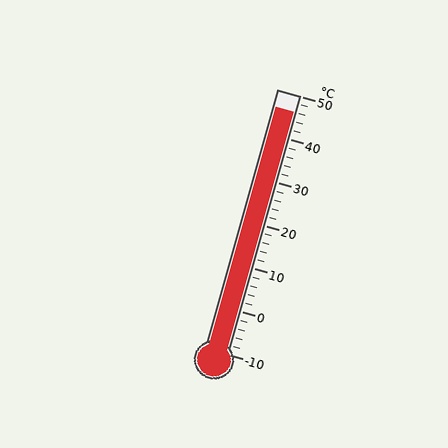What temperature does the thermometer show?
The thermometer shows approximately 46°C.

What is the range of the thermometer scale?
The thermometer scale ranges from -10°C to 50°C.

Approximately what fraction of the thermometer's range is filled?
The thermometer is filled to approximately 95% of its range.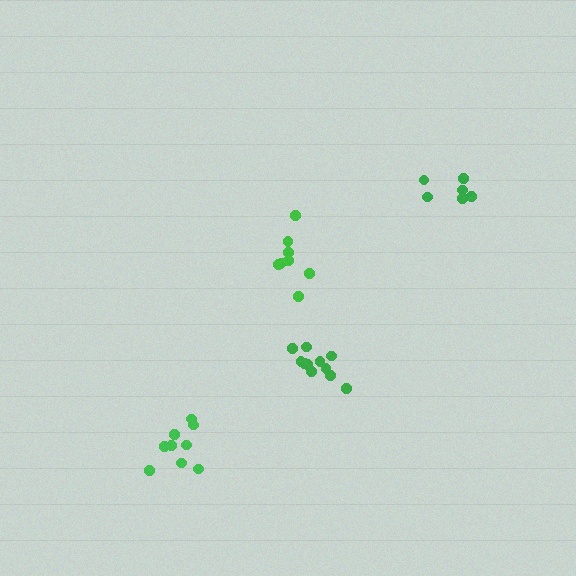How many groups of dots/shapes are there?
There are 4 groups.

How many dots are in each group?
Group 1: 6 dots, Group 2: 11 dots, Group 3: 8 dots, Group 4: 9 dots (34 total).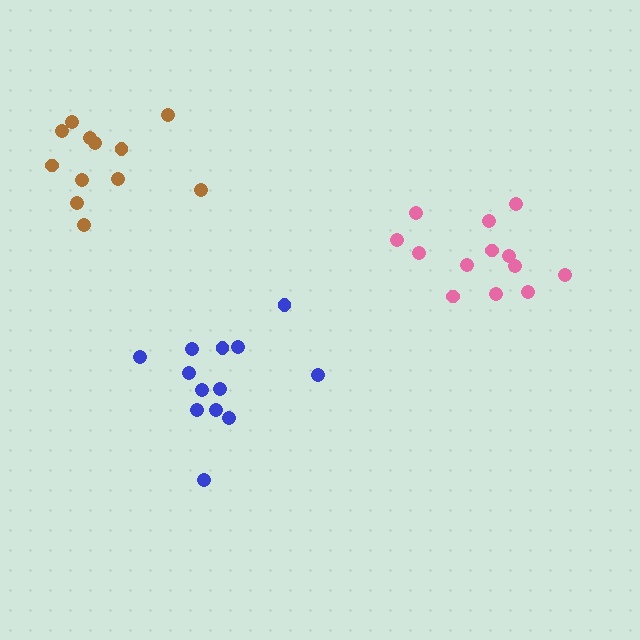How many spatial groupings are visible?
There are 3 spatial groupings.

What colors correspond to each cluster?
The clusters are colored: brown, pink, blue.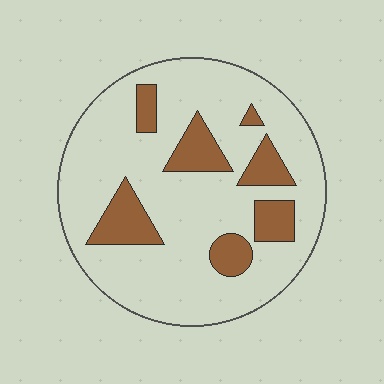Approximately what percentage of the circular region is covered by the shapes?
Approximately 20%.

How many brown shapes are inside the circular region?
7.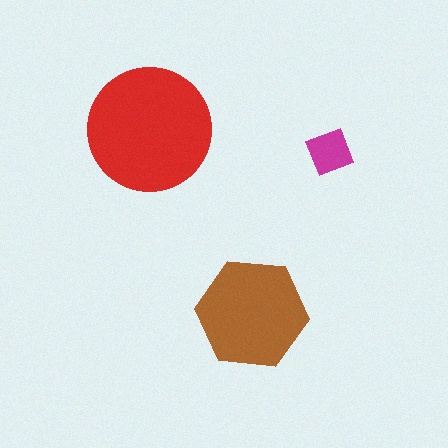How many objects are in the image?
There are 3 objects in the image.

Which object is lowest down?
The brown hexagon is bottommost.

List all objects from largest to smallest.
The red circle, the brown hexagon, the magenta diamond.